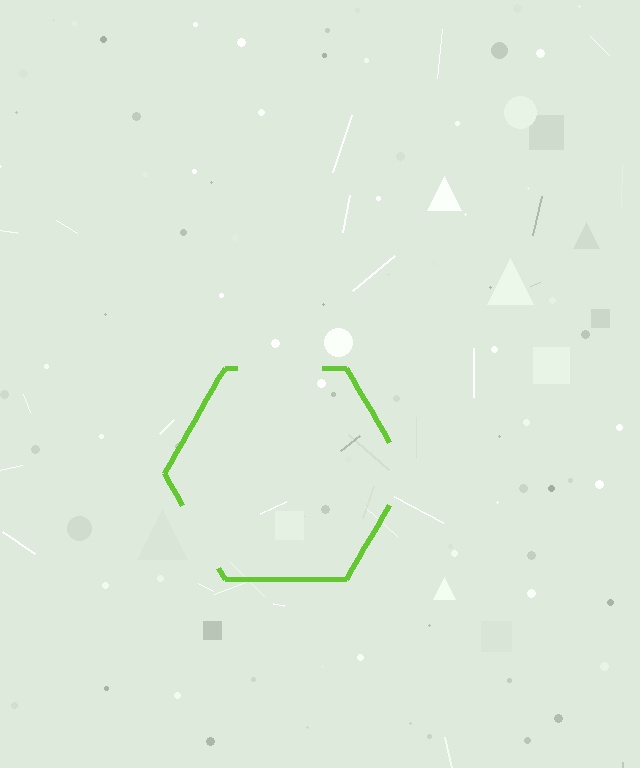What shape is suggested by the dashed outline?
The dashed outline suggests a hexagon.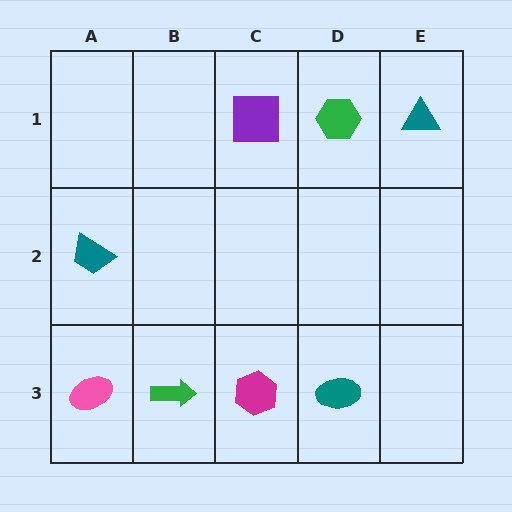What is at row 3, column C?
A magenta hexagon.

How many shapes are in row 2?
1 shape.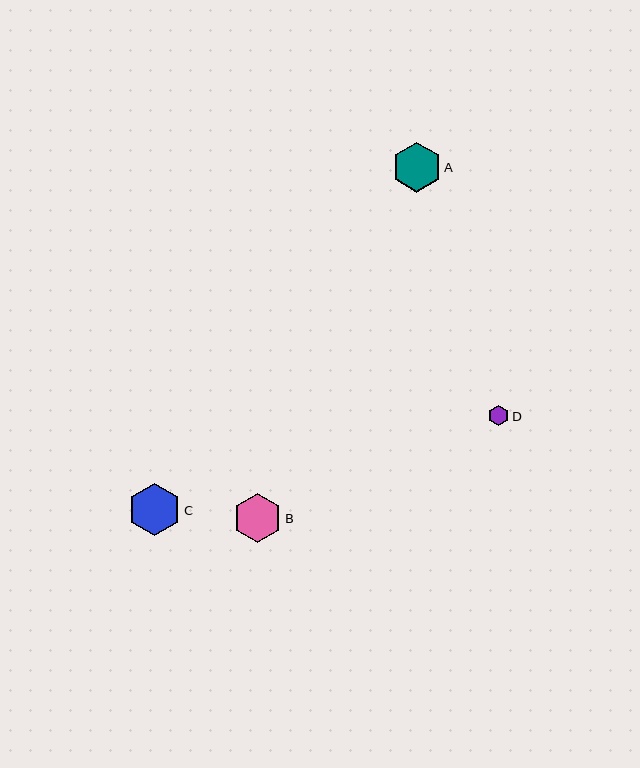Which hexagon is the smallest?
Hexagon D is the smallest with a size of approximately 21 pixels.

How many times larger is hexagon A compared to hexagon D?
Hexagon A is approximately 2.4 times the size of hexagon D.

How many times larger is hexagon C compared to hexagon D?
Hexagon C is approximately 2.5 times the size of hexagon D.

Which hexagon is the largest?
Hexagon C is the largest with a size of approximately 52 pixels.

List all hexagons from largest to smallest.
From largest to smallest: C, A, B, D.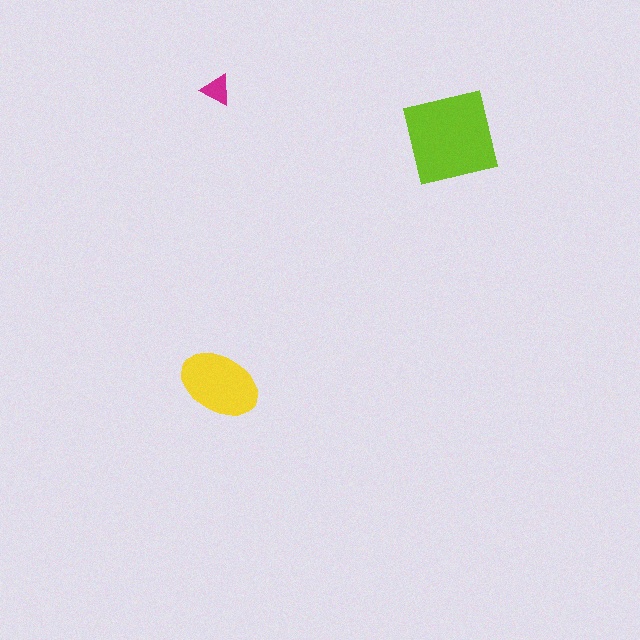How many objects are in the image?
There are 3 objects in the image.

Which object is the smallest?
The magenta triangle.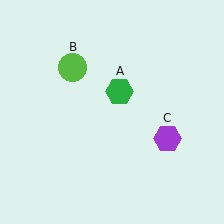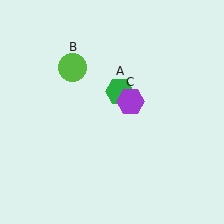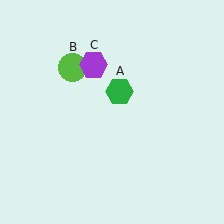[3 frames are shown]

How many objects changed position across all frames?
1 object changed position: purple hexagon (object C).